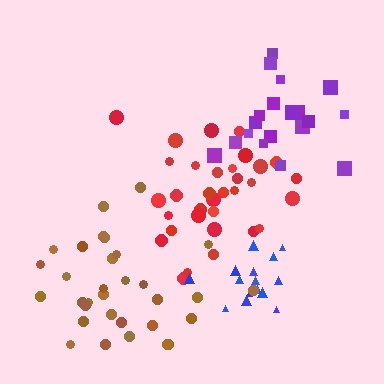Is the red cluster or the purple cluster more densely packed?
Red.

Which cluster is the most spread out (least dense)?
Blue.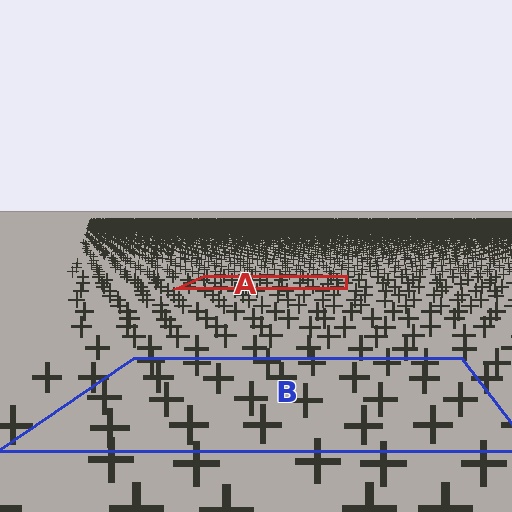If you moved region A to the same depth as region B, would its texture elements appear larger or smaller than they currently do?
They would appear larger. At a closer depth, the same texture elements are projected at a bigger on-screen size.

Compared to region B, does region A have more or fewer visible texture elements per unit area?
Region A has more texture elements per unit area — they are packed more densely because it is farther away.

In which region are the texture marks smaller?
The texture marks are smaller in region A, because it is farther away.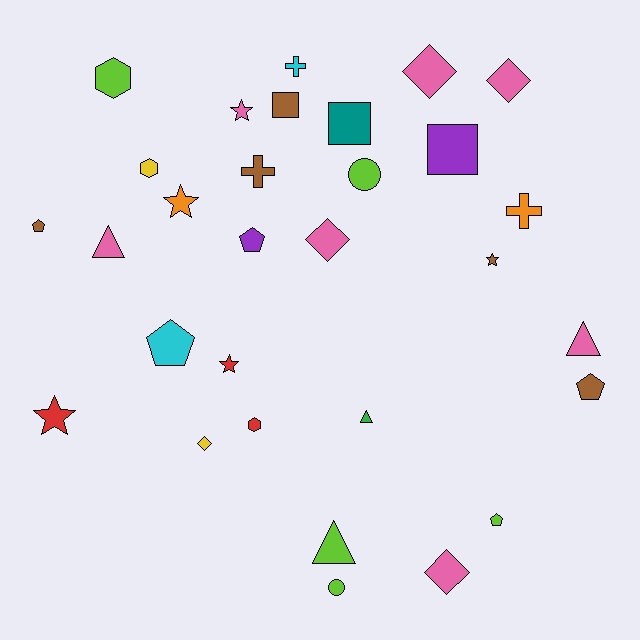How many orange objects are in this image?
There are 2 orange objects.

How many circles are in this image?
There are 2 circles.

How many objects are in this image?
There are 30 objects.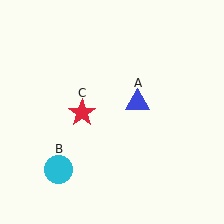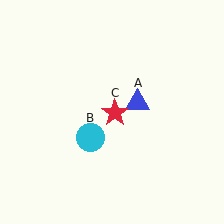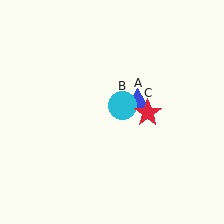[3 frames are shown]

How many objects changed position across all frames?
2 objects changed position: cyan circle (object B), red star (object C).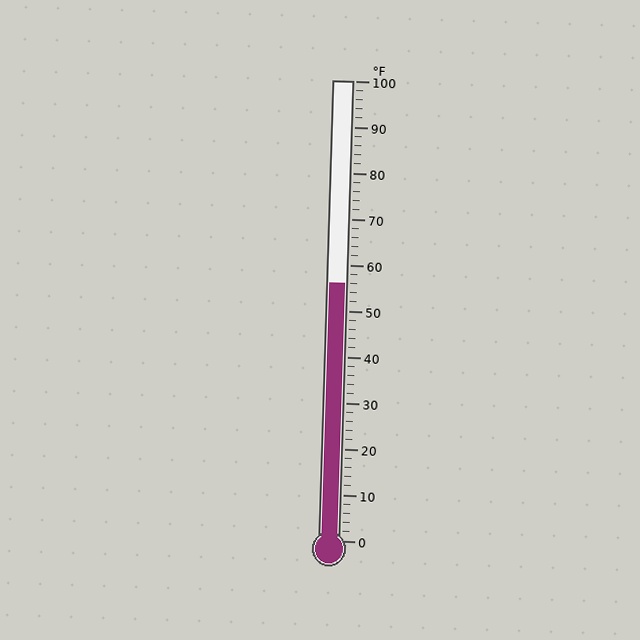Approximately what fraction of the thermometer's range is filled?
The thermometer is filled to approximately 55% of its range.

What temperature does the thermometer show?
The thermometer shows approximately 56°F.